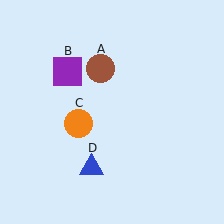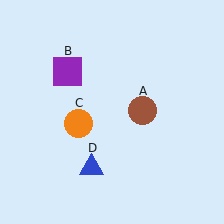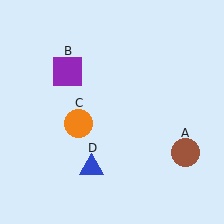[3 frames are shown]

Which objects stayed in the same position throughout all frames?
Purple square (object B) and orange circle (object C) and blue triangle (object D) remained stationary.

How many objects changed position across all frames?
1 object changed position: brown circle (object A).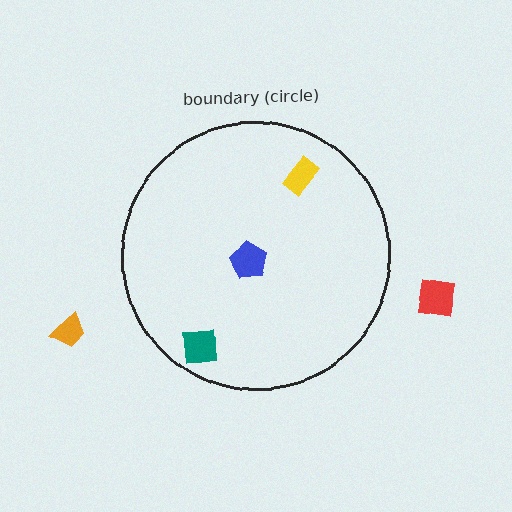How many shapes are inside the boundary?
3 inside, 2 outside.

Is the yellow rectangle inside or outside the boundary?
Inside.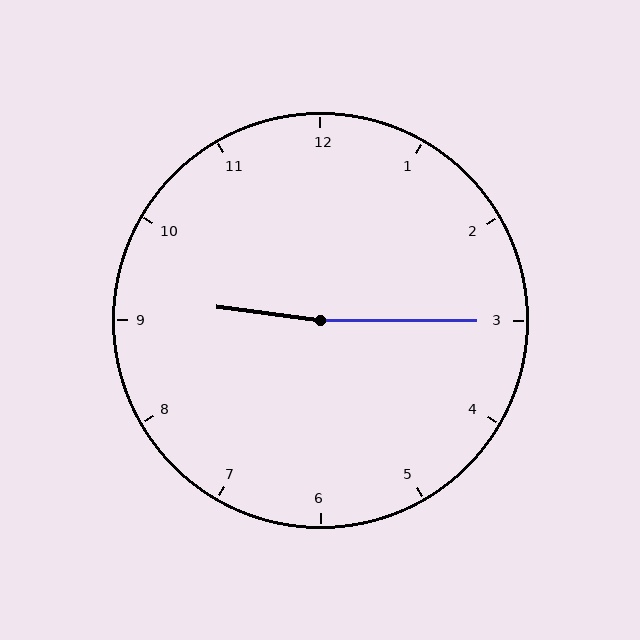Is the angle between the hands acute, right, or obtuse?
It is obtuse.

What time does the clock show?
9:15.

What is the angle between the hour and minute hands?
Approximately 172 degrees.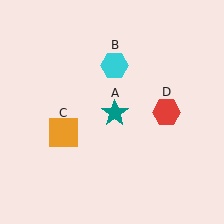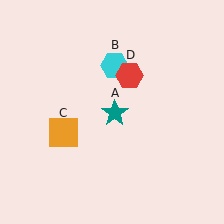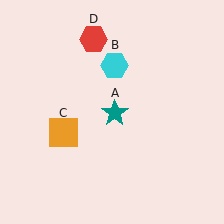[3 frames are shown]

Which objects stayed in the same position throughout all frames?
Teal star (object A) and cyan hexagon (object B) and orange square (object C) remained stationary.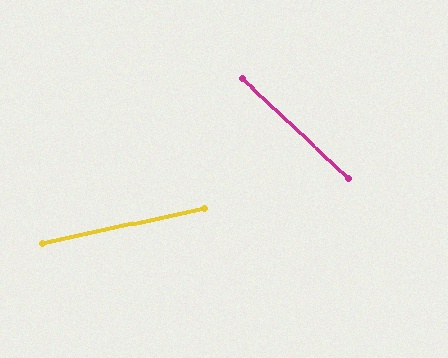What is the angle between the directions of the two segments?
Approximately 55 degrees.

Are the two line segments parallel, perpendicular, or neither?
Neither parallel nor perpendicular — they differ by about 55°.